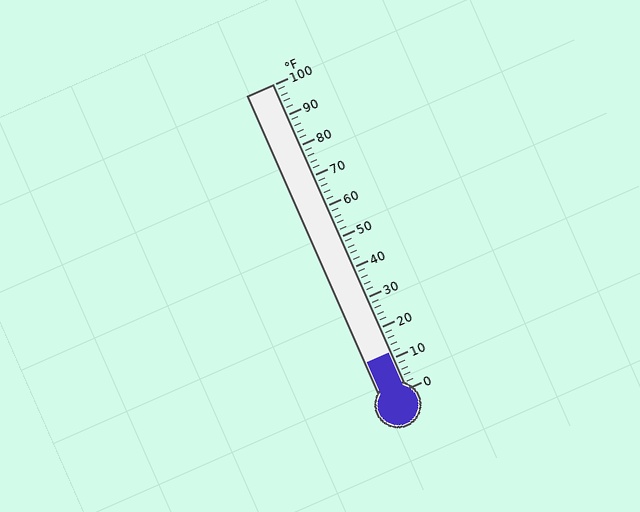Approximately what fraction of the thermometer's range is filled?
The thermometer is filled to approximately 10% of its range.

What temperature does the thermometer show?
The thermometer shows approximately 12°F.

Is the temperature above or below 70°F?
The temperature is below 70°F.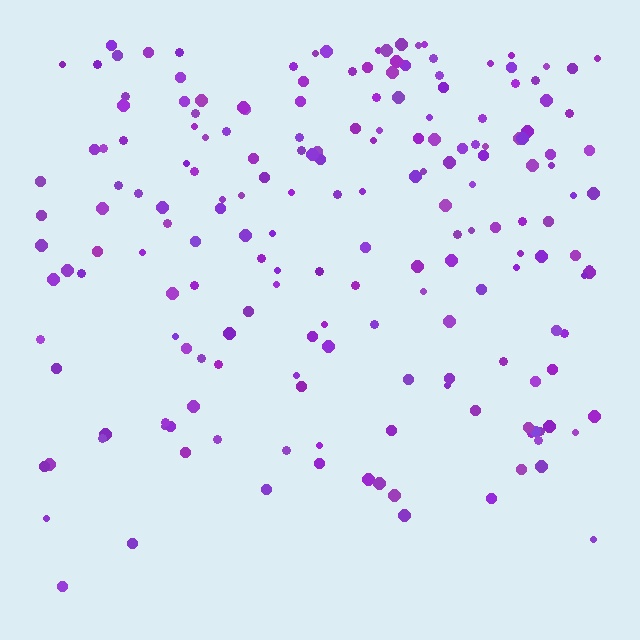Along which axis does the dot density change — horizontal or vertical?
Vertical.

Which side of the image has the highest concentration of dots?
The top.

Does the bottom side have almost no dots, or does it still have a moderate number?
Still a moderate number, just noticeably fewer than the top.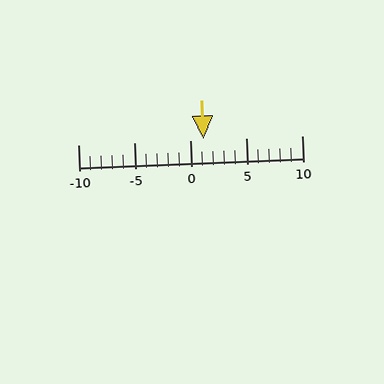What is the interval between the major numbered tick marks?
The major tick marks are spaced 5 units apart.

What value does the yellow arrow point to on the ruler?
The yellow arrow points to approximately 1.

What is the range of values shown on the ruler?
The ruler shows values from -10 to 10.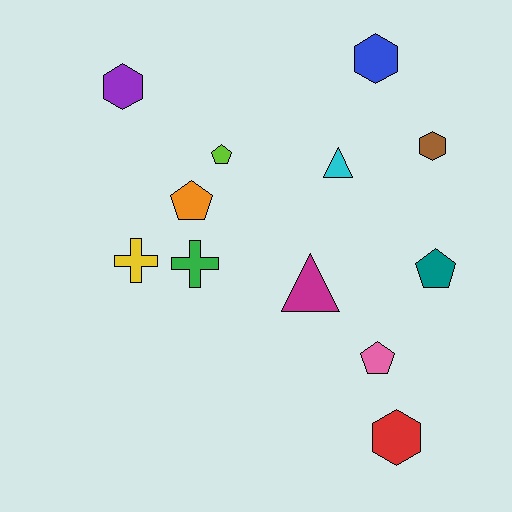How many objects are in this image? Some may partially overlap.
There are 12 objects.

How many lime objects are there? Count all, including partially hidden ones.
There is 1 lime object.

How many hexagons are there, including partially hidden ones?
There are 4 hexagons.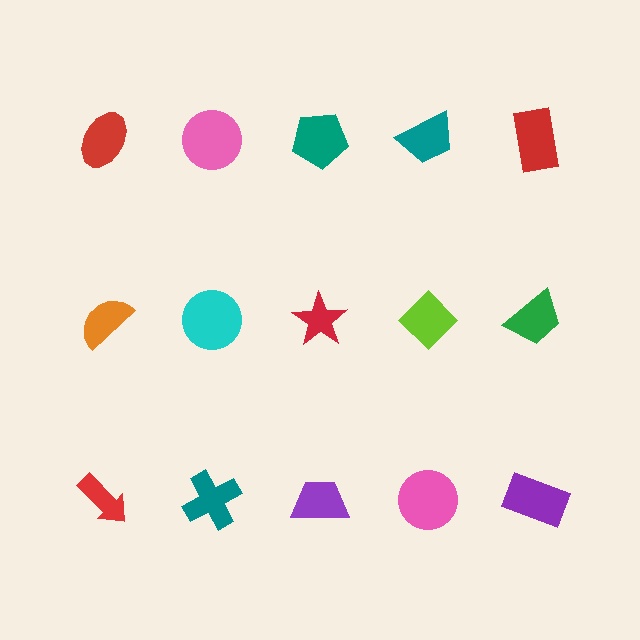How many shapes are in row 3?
5 shapes.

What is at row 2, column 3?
A red star.